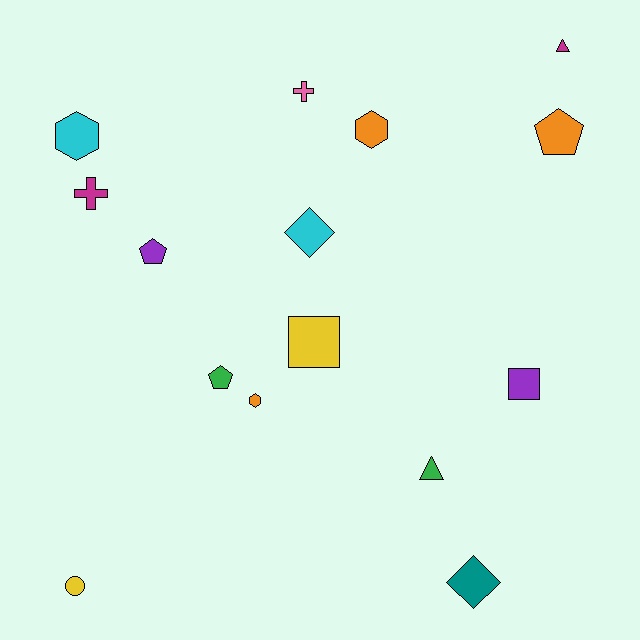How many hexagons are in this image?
There are 3 hexagons.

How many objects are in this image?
There are 15 objects.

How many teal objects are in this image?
There is 1 teal object.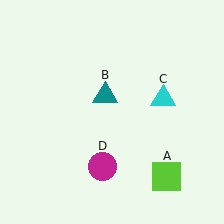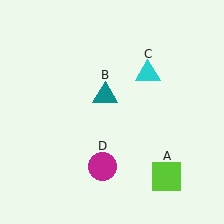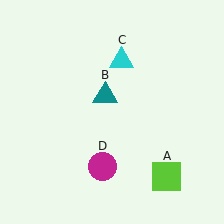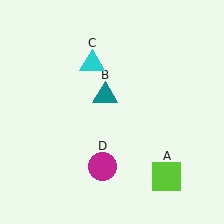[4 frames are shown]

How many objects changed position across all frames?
1 object changed position: cyan triangle (object C).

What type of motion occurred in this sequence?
The cyan triangle (object C) rotated counterclockwise around the center of the scene.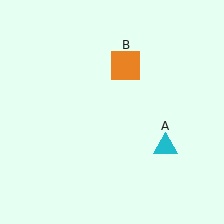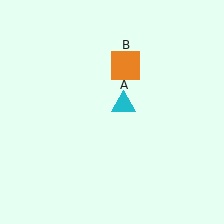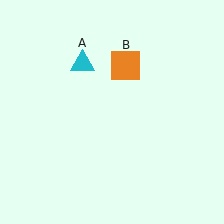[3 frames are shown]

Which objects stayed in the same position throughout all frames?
Orange square (object B) remained stationary.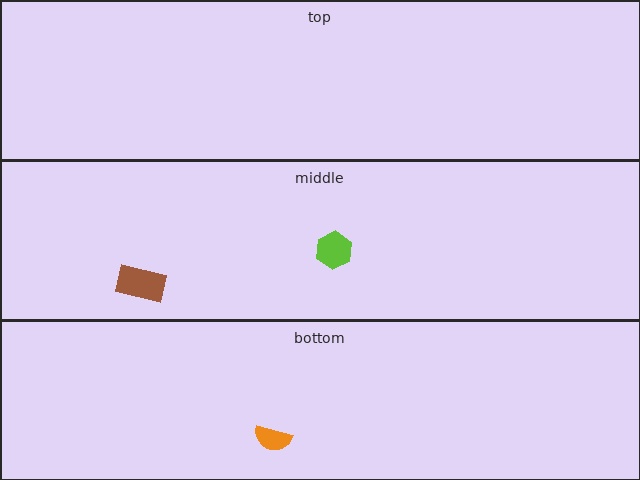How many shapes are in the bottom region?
1.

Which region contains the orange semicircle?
The bottom region.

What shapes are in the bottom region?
The orange semicircle.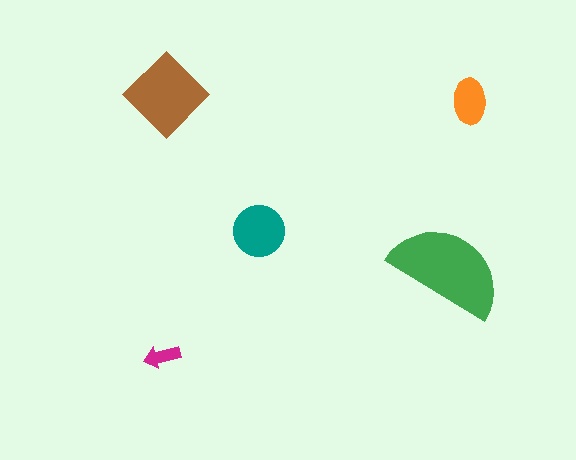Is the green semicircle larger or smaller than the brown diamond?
Larger.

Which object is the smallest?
The magenta arrow.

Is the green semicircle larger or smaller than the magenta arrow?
Larger.